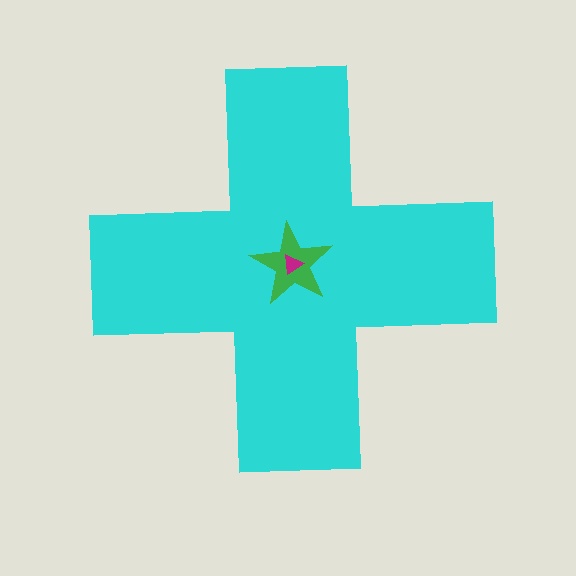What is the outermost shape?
The cyan cross.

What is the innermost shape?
The magenta triangle.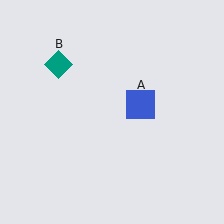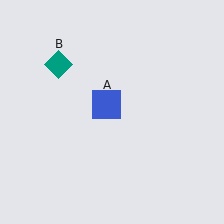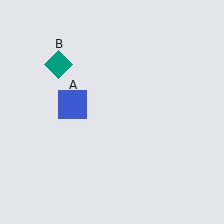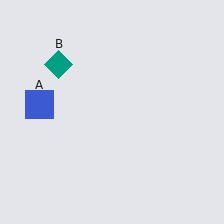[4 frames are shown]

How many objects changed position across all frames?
1 object changed position: blue square (object A).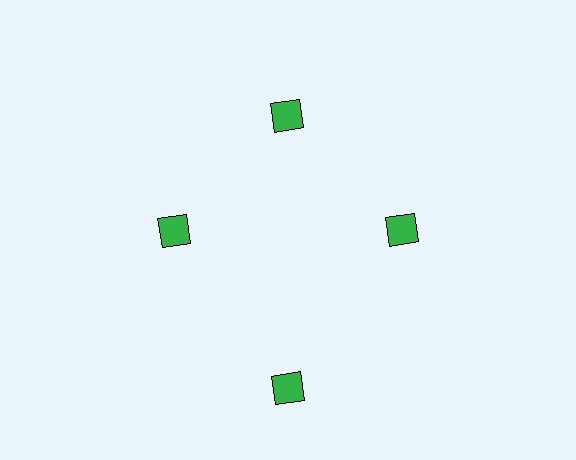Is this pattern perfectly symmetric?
No. The 4 green squares are arranged in a ring, but one element near the 6 o'clock position is pushed outward from the center, breaking the 4-fold rotational symmetry.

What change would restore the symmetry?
The symmetry would be restored by moving it inward, back onto the ring so that all 4 squares sit at equal angles and equal distance from the center.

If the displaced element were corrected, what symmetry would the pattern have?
It would have 4-fold rotational symmetry — the pattern would map onto itself every 90 degrees.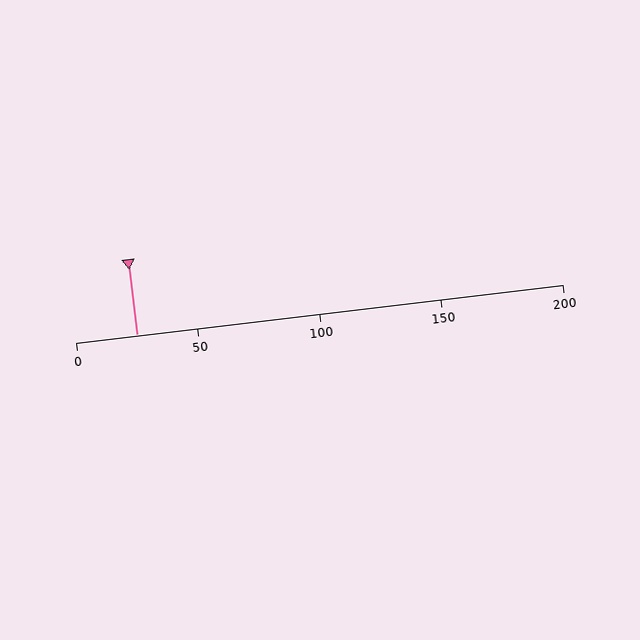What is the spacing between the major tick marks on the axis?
The major ticks are spaced 50 apart.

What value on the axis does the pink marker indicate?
The marker indicates approximately 25.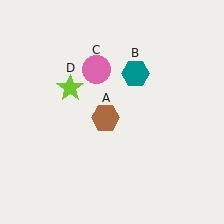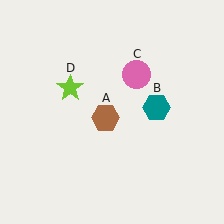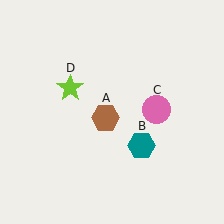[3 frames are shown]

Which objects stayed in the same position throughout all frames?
Brown hexagon (object A) and lime star (object D) remained stationary.